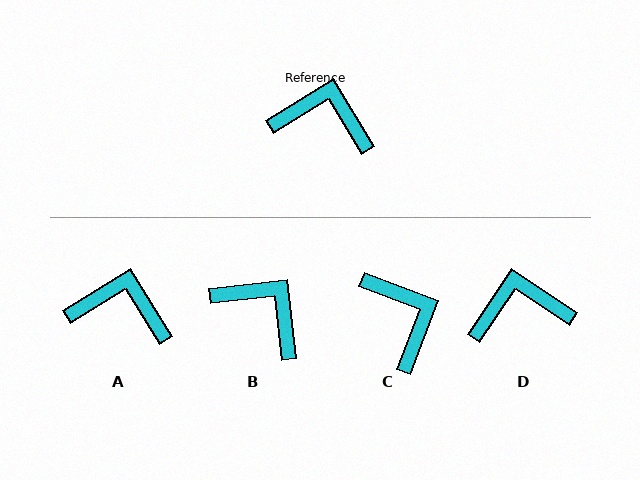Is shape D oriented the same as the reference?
No, it is off by about 25 degrees.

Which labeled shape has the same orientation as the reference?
A.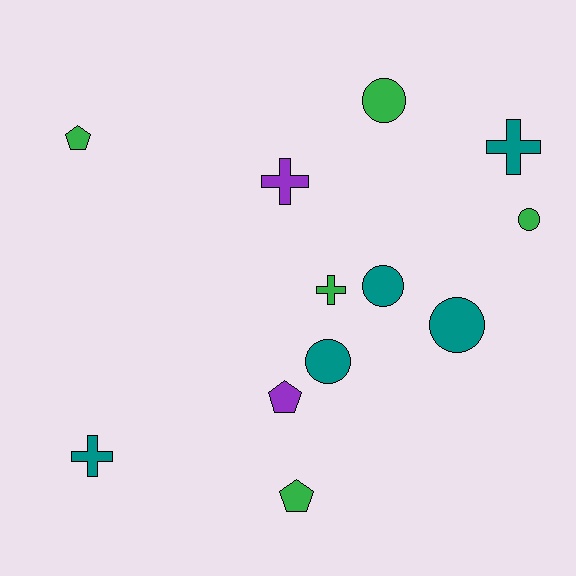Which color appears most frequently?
Teal, with 5 objects.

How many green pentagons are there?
There are 2 green pentagons.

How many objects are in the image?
There are 12 objects.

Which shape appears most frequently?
Circle, with 5 objects.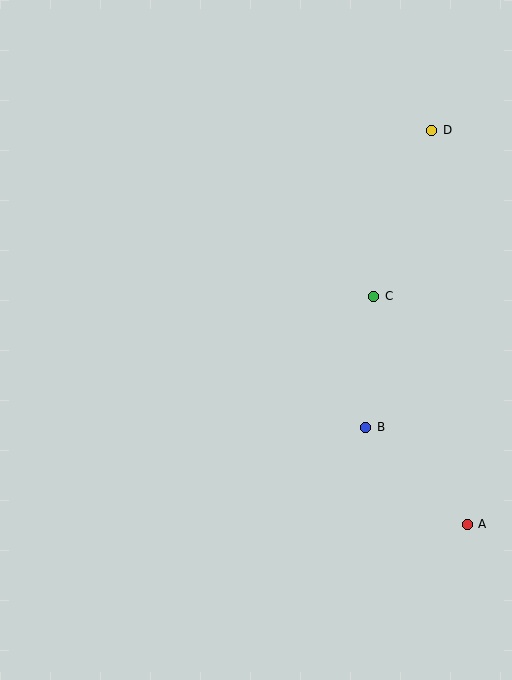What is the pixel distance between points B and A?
The distance between B and A is 140 pixels.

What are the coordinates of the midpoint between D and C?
The midpoint between D and C is at (403, 213).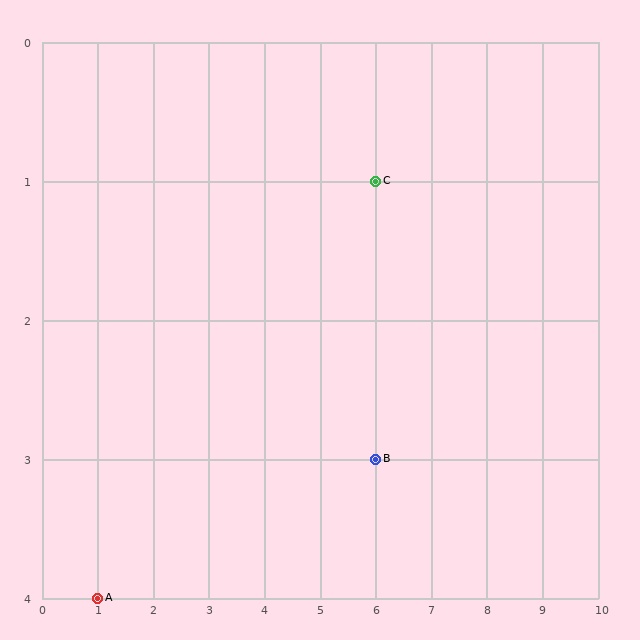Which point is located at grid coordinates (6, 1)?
Point C is at (6, 1).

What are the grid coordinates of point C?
Point C is at grid coordinates (6, 1).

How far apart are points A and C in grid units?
Points A and C are 5 columns and 3 rows apart (about 5.8 grid units diagonally).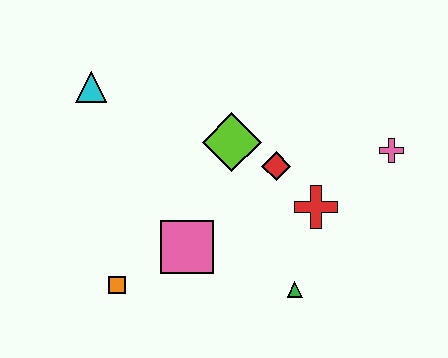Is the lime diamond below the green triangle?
No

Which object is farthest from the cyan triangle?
The pink cross is farthest from the cyan triangle.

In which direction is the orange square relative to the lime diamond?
The orange square is below the lime diamond.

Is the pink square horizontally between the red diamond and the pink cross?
No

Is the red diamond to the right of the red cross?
No